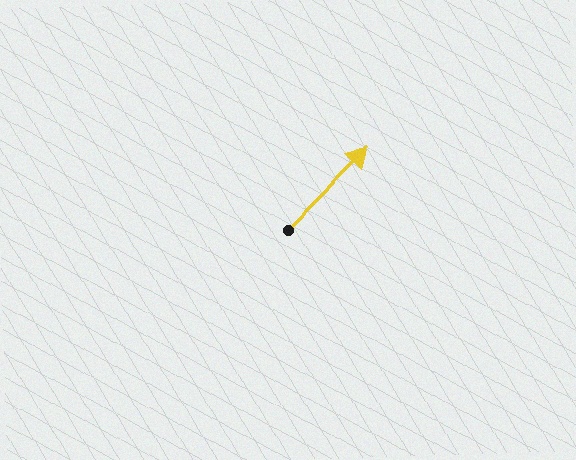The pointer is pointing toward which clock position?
Roughly 2 o'clock.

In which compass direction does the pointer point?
Northeast.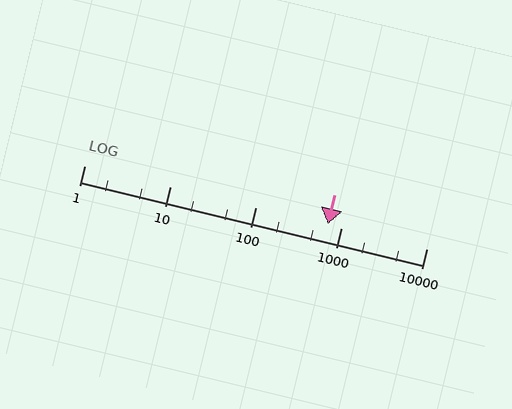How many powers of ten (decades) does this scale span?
The scale spans 4 decades, from 1 to 10000.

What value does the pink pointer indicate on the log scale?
The pointer indicates approximately 700.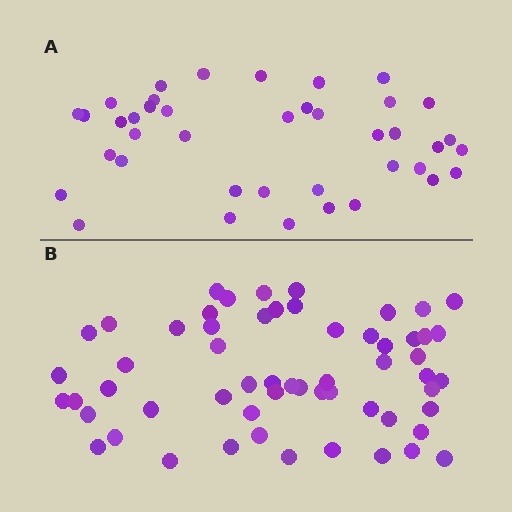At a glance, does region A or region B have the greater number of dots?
Region B (the bottom region) has more dots.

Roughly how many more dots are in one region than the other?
Region B has approximately 20 more dots than region A.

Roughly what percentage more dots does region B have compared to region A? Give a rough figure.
About 45% more.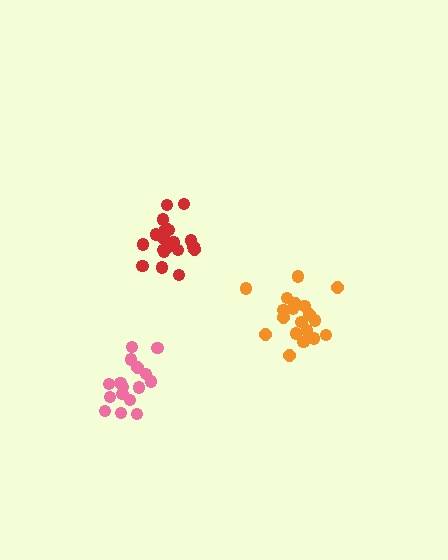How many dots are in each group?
Group 1: 16 dots, Group 2: 19 dots, Group 3: 20 dots (55 total).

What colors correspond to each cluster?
The clusters are colored: pink, orange, red.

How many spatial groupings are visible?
There are 3 spatial groupings.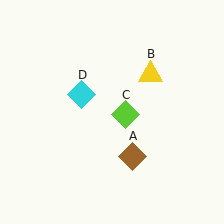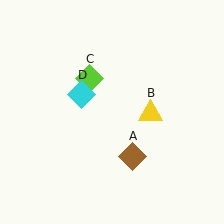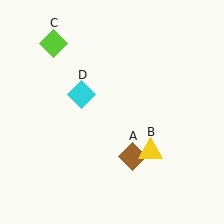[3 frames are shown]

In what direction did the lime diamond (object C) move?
The lime diamond (object C) moved up and to the left.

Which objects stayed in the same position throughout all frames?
Brown diamond (object A) and cyan diamond (object D) remained stationary.